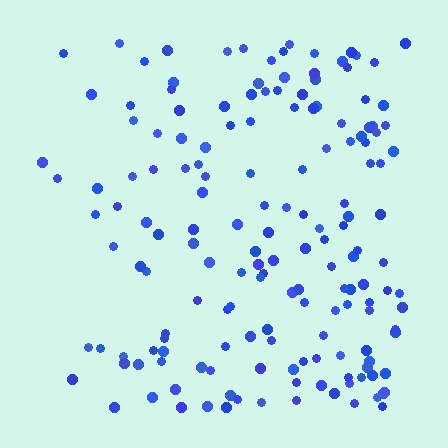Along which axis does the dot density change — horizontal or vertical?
Horizontal.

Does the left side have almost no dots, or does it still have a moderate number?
Still a moderate number, just noticeably fewer than the right.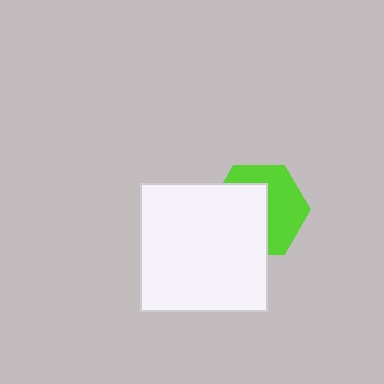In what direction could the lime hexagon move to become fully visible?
The lime hexagon could move toward the upper-right. That would shift it out from behind the white square entirely.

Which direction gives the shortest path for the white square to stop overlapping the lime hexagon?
Moving toward the lower-left gives the shortest separation.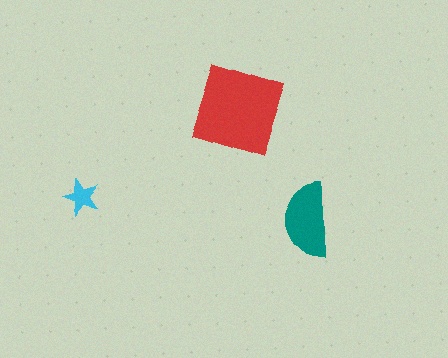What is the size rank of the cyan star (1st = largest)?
3rd.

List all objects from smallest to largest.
The cyan star, the teal semicircle, the red square.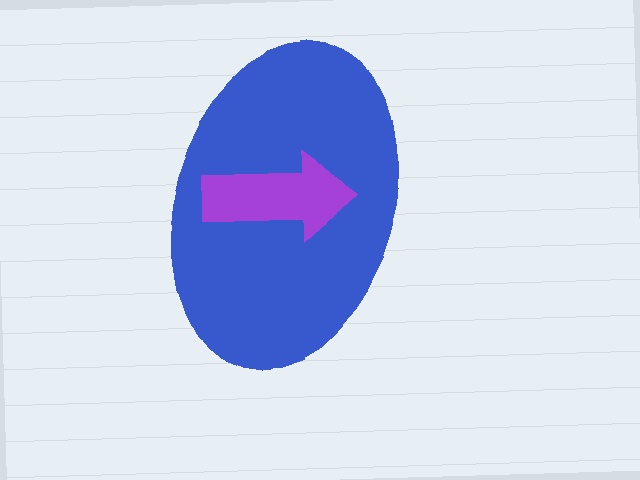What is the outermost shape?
The blue ellipse.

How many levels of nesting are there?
2.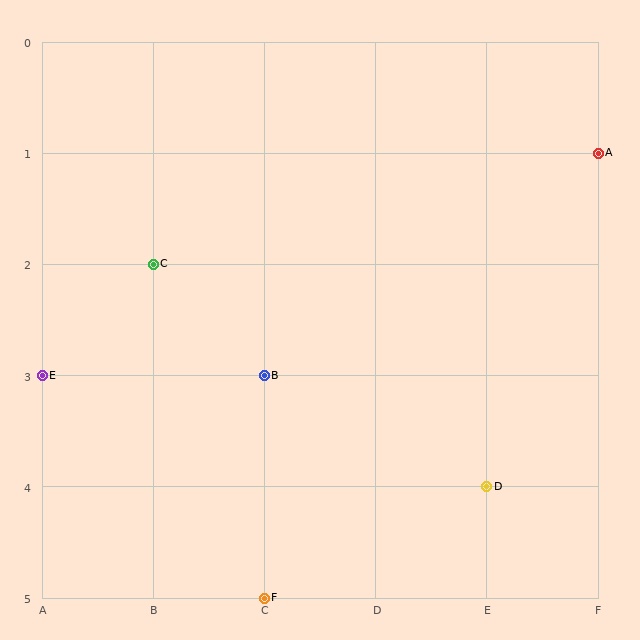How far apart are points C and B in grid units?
Points C and B are 1 column and 1 row apart (about 1.4 grid units diagonally).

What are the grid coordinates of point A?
Point A is at grid coordinates (F, 1).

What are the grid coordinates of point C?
Point C is at grid coordinates (B, 2).